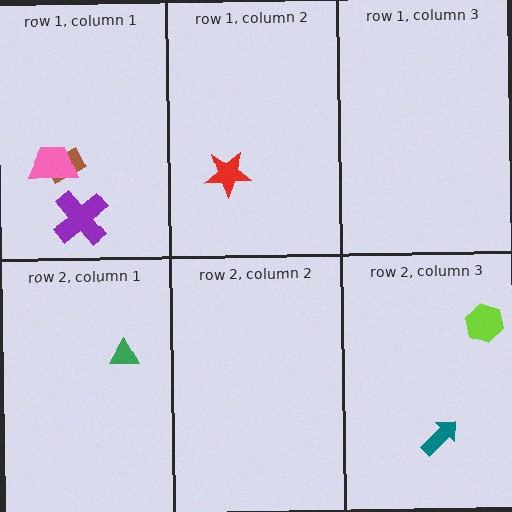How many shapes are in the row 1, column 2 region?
1.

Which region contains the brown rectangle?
The row 1, column 1 region.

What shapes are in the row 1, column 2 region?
The red star.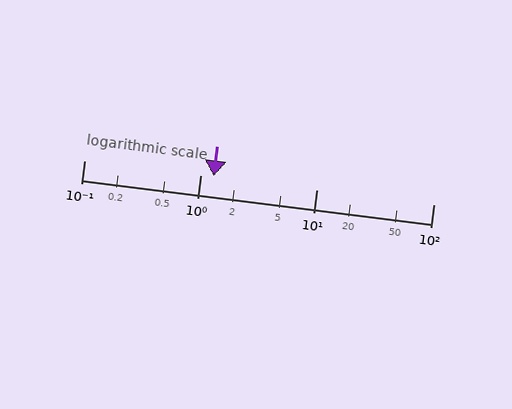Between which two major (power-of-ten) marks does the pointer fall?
The pointer is between 1 and 10.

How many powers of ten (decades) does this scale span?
The scale spans 3 decades, from 0.1 to 100.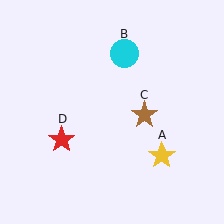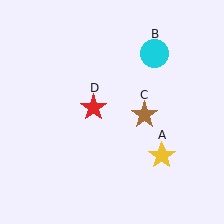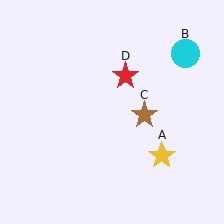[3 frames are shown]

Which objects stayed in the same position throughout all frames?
Yellow star (object A) and brown star (object C) remained stationary.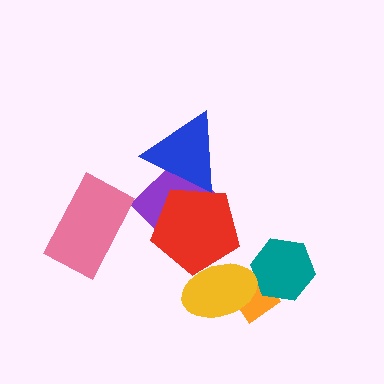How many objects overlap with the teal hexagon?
1 object overlaps with the teal hexagon.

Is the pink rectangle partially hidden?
No, no other shape covers it.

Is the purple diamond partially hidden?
Yes, it is partially covered by another shape.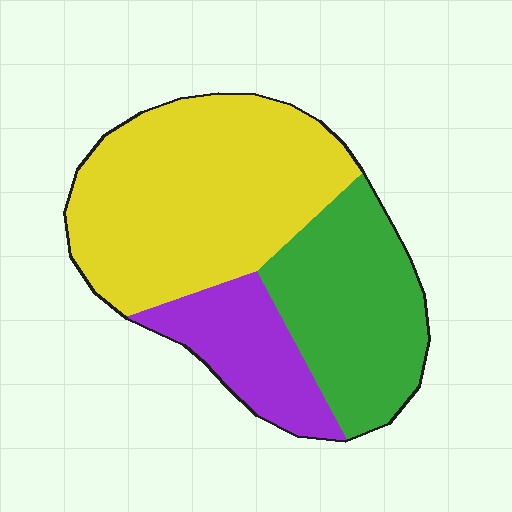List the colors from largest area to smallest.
From largest to smallest: yellow, green, purple.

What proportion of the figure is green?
Green takes up between a quarter and a half of the figure.